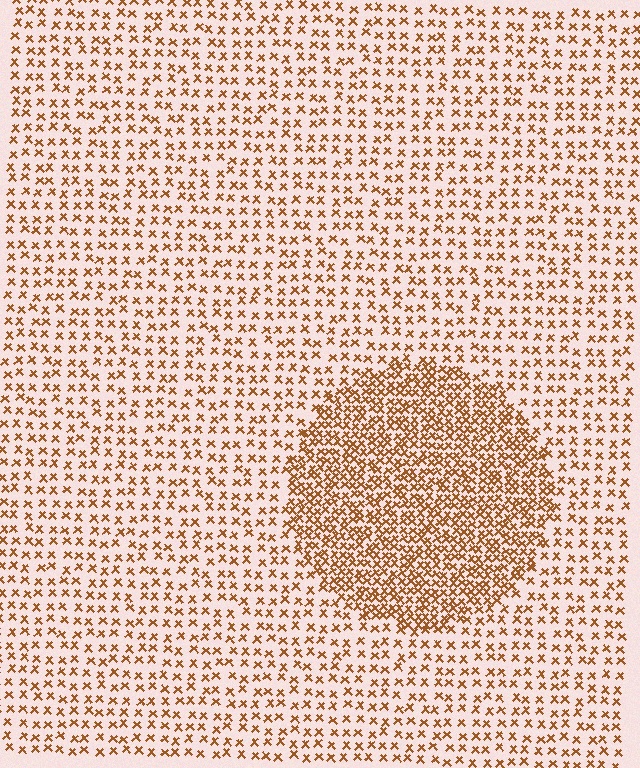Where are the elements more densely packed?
The elements are more densely packed inside the circle boundary.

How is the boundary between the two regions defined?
The boundary is defined by a change in element density (approximately 2.3x ratio). All elements are the same color, size, and shape.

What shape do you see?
I see a circle.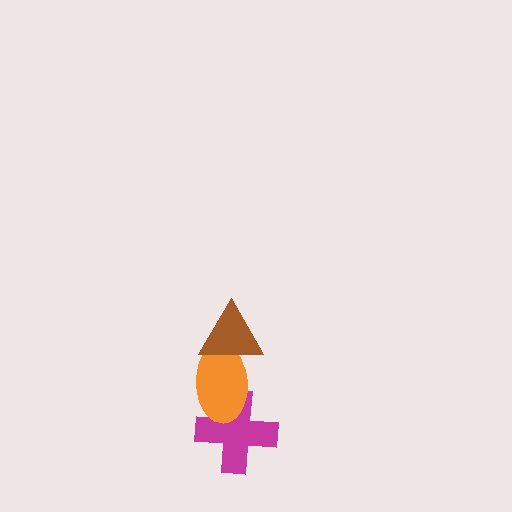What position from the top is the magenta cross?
The magenta cross is 3rd from the top.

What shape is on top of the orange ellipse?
The brown triangle is on top of the orange ellipse.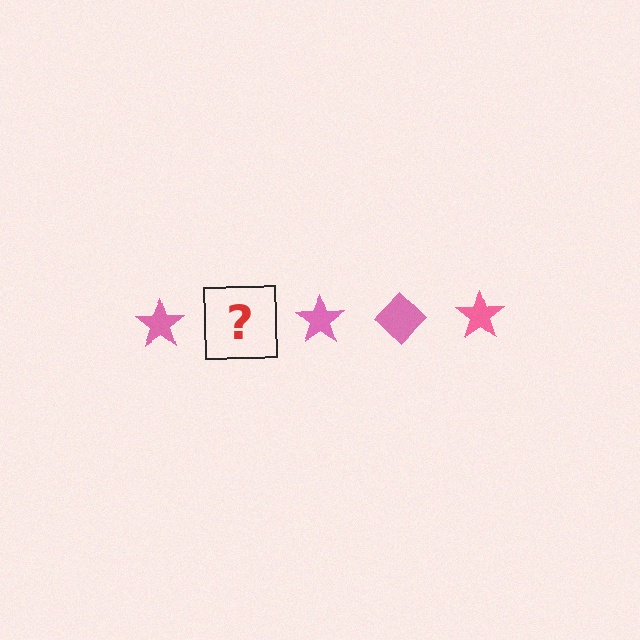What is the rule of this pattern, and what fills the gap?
The rule is that the pattern cycles through star, diamond shapes in pink. The gap should be filled with a pink diamond.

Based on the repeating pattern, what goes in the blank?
The blank should be a pink diamond.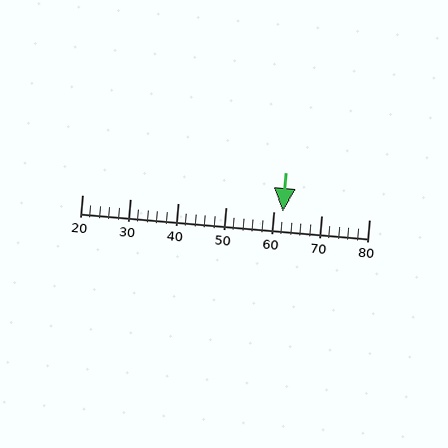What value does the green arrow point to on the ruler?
The green arrow points to approximately 62.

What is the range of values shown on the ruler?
The ruler shows values from 20 to 80.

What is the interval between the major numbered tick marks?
The major tick marks are spaced 10 units apart.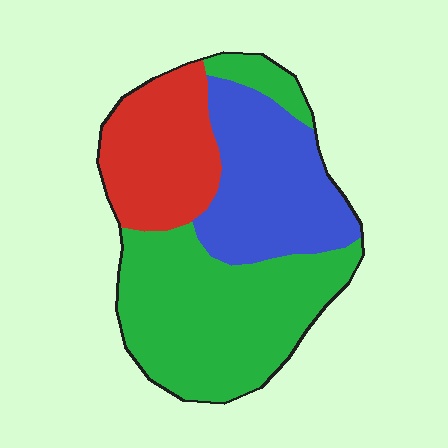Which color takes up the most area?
Green, at roughly 45%.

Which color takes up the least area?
Red, at roughly 25%.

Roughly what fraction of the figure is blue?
Blue takes up between a sixth and a third of the figure.